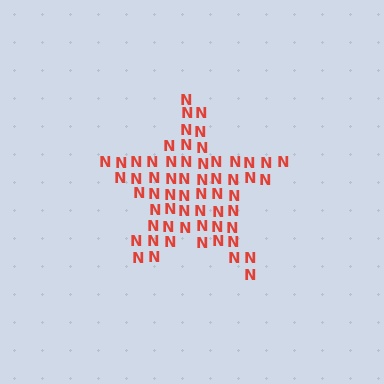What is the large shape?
The large shape is a star.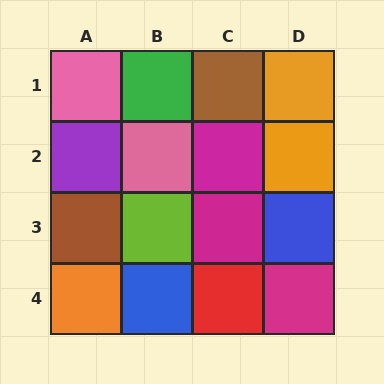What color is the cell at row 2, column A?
Purple.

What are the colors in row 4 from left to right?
Orange, blue, red, magenta.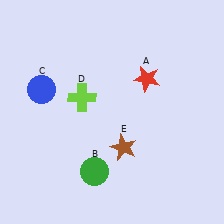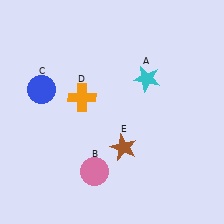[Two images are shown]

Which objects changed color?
A changed from red to cyan. B changed from green to pink. D changed from lime to orange.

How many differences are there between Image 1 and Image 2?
There are 3 differences between the two images.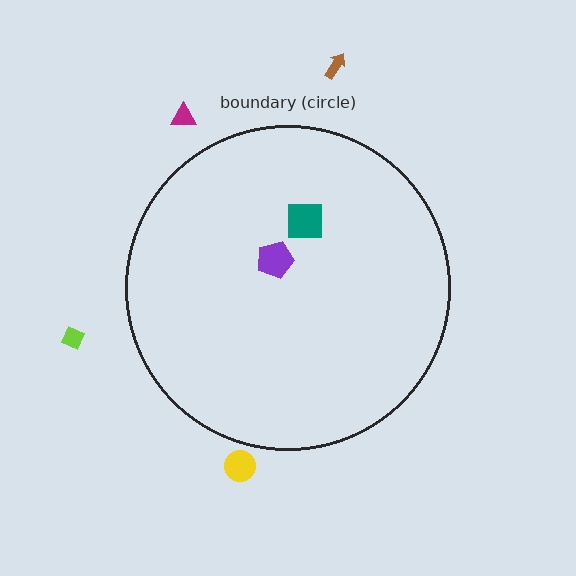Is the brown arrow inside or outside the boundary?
Outside.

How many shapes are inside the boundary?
2 inside, 4 outside.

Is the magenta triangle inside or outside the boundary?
Outside.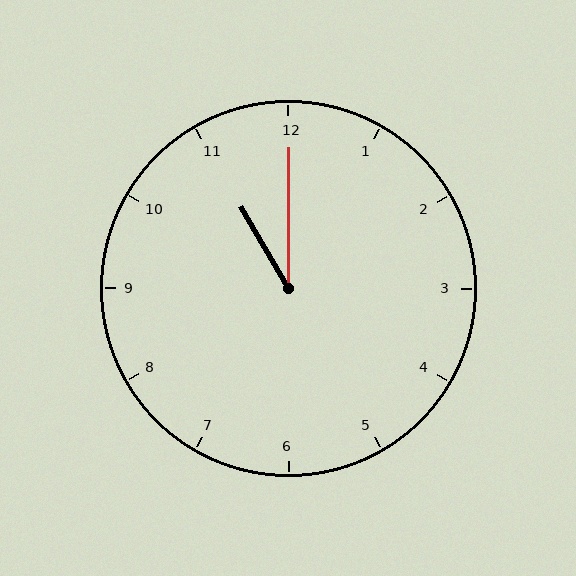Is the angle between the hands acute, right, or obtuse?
It is acute.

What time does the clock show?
11:00.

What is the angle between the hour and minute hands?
Approximately 30 degrees.